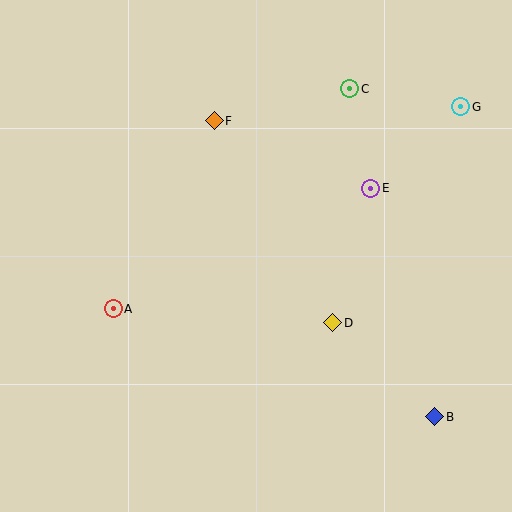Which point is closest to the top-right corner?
Point G is closest to the top-right corner.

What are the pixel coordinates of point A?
Point A is at (113, 309).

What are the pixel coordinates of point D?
Point D is at (333, 323).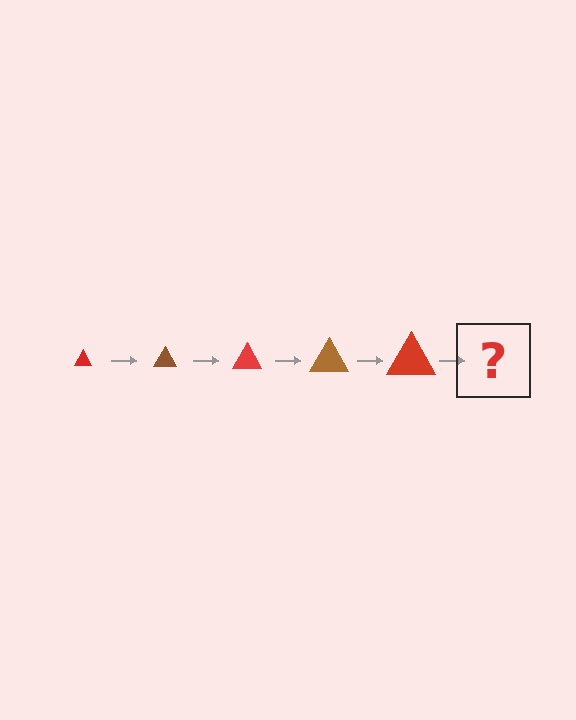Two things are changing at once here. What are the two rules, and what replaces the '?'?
The two rules are that the triangle grows larger each step and the color cycles through red and brown. The '?' should be a brown triangle, larger than the previous one.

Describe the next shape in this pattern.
It should be a brown triangle, larger than the previous one.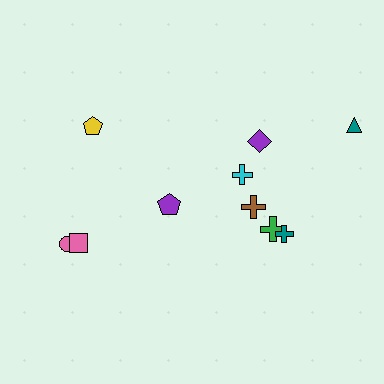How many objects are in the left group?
There are 4 objects.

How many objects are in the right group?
There are 6 objects.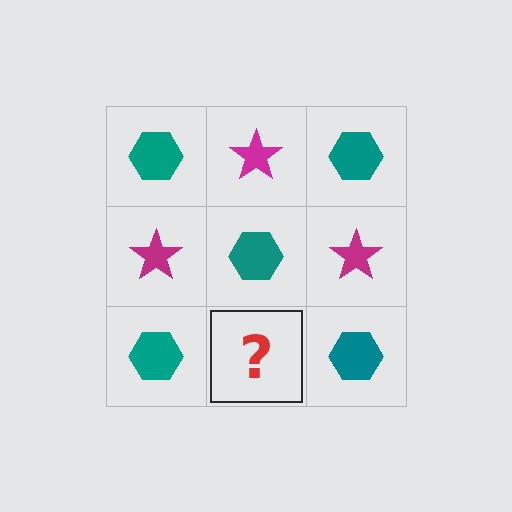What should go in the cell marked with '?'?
The missing cell should contain a magenta star.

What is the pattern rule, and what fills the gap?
The rule is that it alternates teal hexagon and magenta star in a checkerboard pattern. The gap should be filled with a magenta star.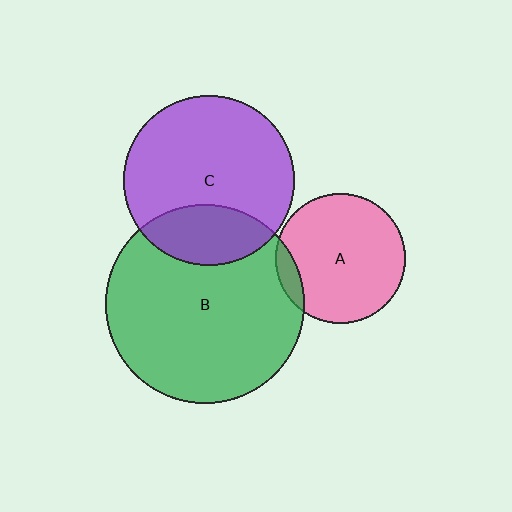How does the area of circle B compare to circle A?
Approximately 2.3 times.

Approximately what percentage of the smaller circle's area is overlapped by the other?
Approximately 10%.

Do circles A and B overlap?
Yes.